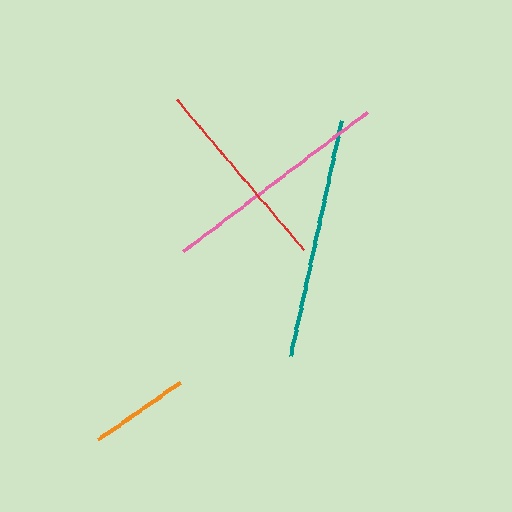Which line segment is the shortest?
The orange line is the shortest at approximately 99 pixels.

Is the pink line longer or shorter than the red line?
The pink line is longer than the red line.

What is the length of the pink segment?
The pink segment is approximately 231 pixels long.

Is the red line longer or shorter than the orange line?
The red line is longer than the orange line.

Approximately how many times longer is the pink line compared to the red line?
The pink line is approximately 1.2 times the length of the red line.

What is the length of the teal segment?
The teal segment is approximately 240 pixels long.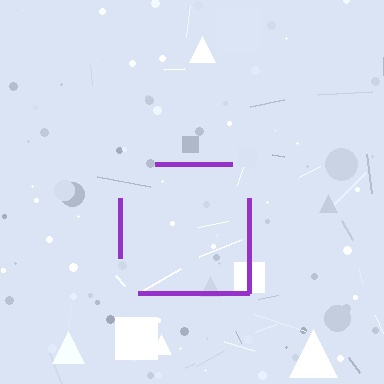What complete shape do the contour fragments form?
The contour fragments form a square.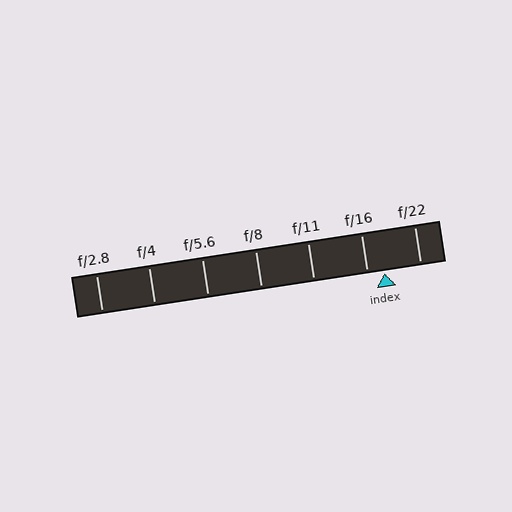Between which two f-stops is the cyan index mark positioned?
The index mark is between f/16 and f/22.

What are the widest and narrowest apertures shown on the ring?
The widest aperture shown is f/2.8 and the narrowest is f/22.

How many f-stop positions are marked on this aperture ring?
There are 7 f-stop positions marked.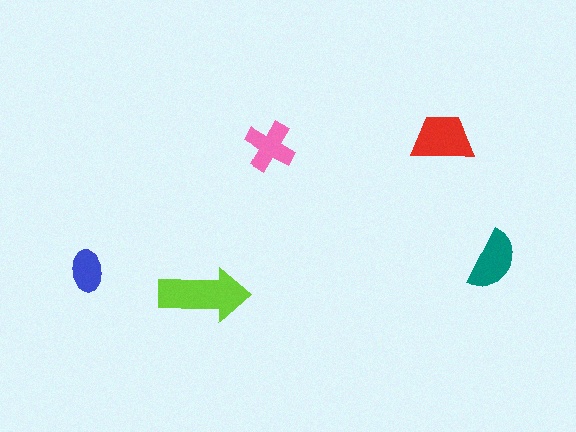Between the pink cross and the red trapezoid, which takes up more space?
The red trapezoid.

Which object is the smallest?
The blue ellipse.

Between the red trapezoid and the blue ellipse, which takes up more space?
The red trapezoid.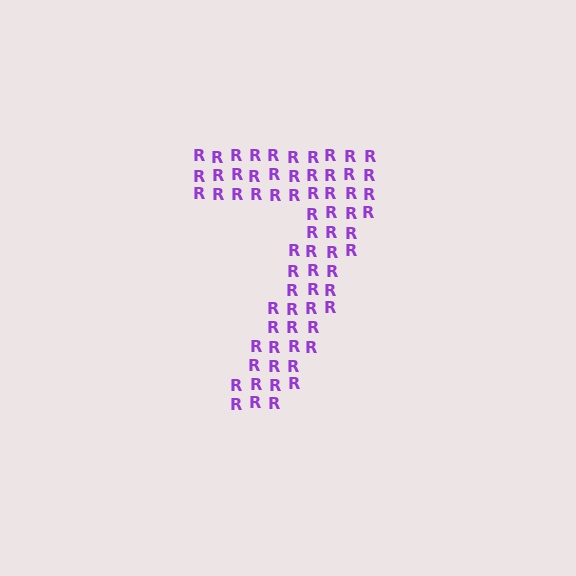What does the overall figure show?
The overall figure shows the digit 7.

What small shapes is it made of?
It is made of small letter R's.